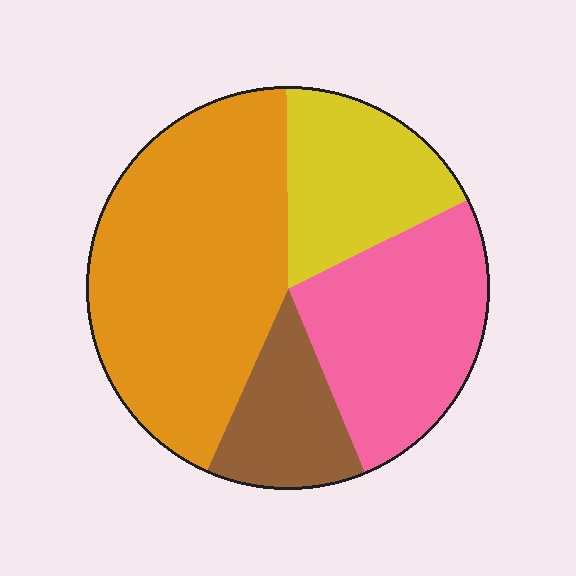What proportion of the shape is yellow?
Yellow covers 18% of the shape.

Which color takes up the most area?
Orange, at roughly 45%.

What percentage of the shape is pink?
Pink takes up about one quarter (1/4) of the shape.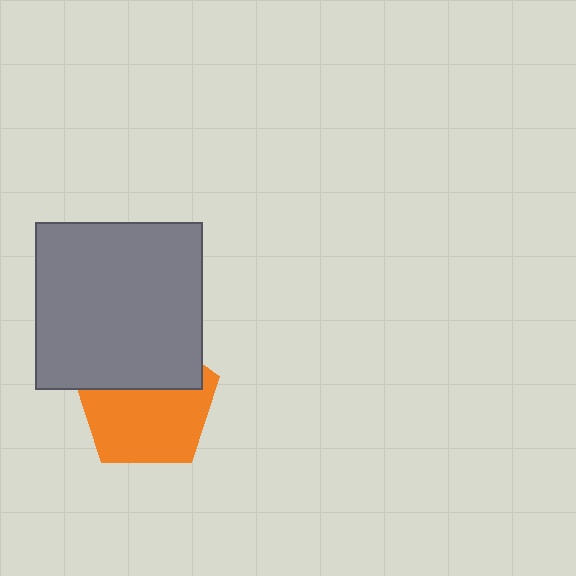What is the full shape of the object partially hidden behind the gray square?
The partially hidden object is an orange pentagon.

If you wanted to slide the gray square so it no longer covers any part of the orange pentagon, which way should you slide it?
Slide it up — that is the most direct way to separate the two shapes.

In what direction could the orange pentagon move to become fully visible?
The orange pentagon could move down. That would shift it out from behind the gray square entirely.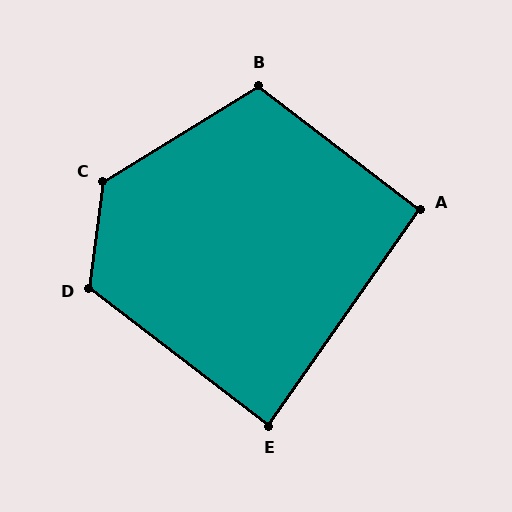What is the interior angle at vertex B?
Approximately 111 degrees (obtuse).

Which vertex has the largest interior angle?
C, at approximately 129 degrees.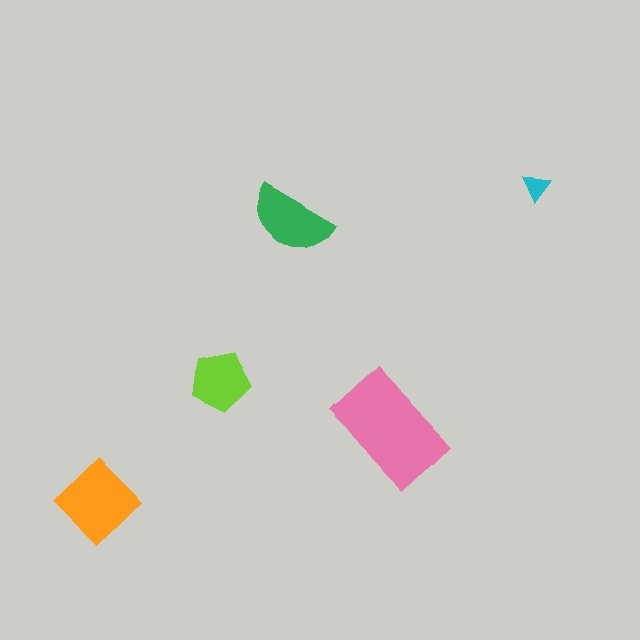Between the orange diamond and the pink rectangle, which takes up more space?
The pink rectangle.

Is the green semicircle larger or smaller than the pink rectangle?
Smaller.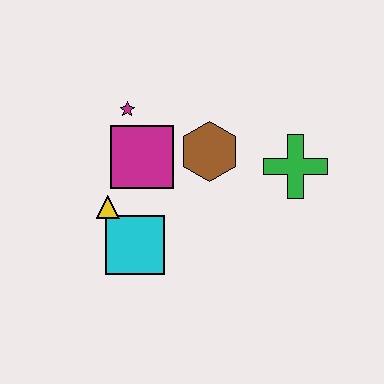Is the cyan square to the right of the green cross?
No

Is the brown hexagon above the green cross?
Yes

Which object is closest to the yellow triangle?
The cyan square is closest to the yellow triangle.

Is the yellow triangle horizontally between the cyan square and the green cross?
No